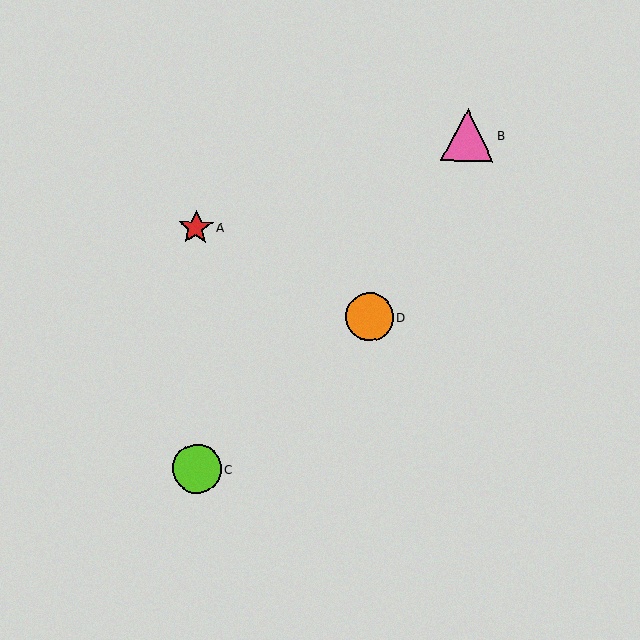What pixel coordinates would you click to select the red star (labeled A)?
Click at (196, 228) to select the red star A.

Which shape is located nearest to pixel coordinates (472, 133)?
The pink triangle (labeled B) at (467, 135) is nearest to that location.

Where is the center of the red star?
The center of the red star is at (196, 228).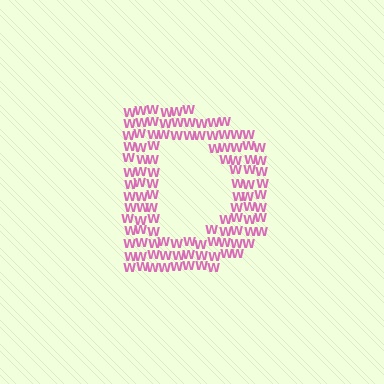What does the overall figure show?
The overall figure shows the letter D.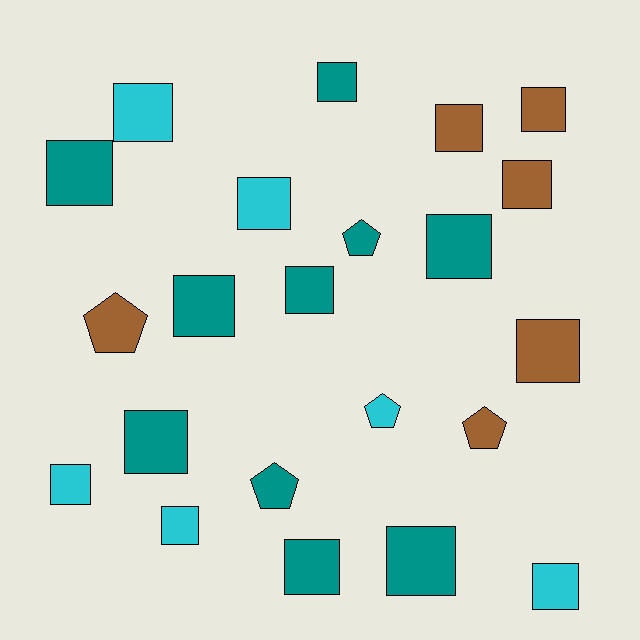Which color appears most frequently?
Teal, with 10 objects.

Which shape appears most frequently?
Square, with 17 objects.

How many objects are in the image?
There are 22 objects.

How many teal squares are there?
There are 8 teal squares.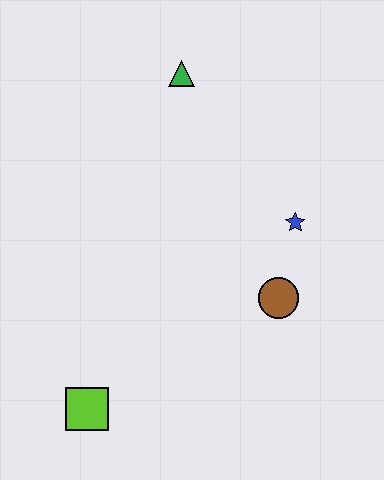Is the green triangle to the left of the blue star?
Yes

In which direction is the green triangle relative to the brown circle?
The green triangle is above the brown circle.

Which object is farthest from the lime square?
The green triangle is farthest from the lime square.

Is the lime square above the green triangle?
No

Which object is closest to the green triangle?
The blue star is closest to the green triangle.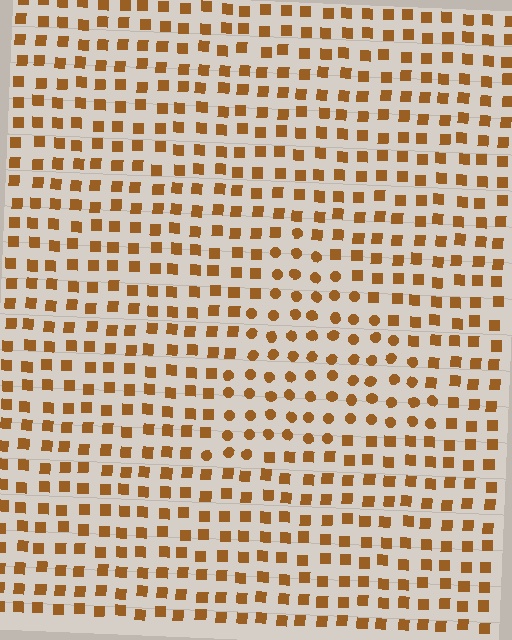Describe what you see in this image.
The image is filled with small brown elements arranged in a uniform grid. A triangle-shaped region contains circles, while the surrounding area contains squares. The boundary is defined purely by the change in element shape.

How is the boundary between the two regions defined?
The boundary is defined by a change in element shape: circles inside vs. squares outside. All elements share the same color and spacing.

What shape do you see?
I see a triangle.